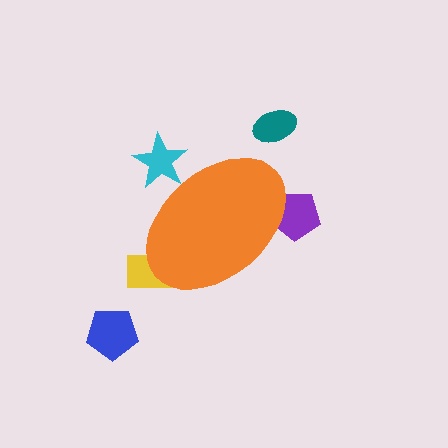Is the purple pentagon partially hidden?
Yes, the purple pentagon is partially hidden behind the orange ellipse.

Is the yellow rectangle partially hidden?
Yes, the yellow rectangle is partially hidden behind the orange ellipse.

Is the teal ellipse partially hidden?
No, the teal ellipse is fully visible.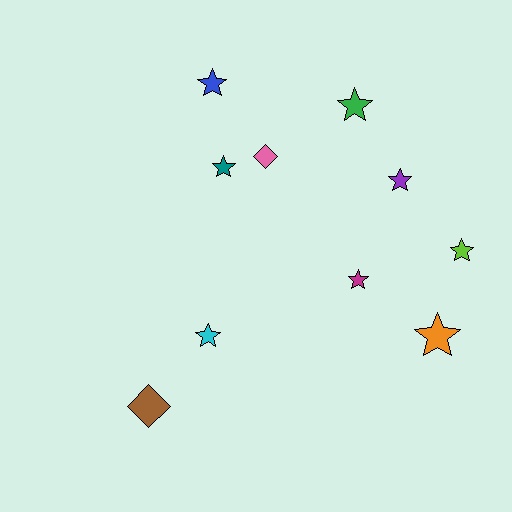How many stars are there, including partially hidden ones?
There are 8 stars.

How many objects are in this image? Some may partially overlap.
There are 10 objects.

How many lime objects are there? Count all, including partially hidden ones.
There is 1 lime object.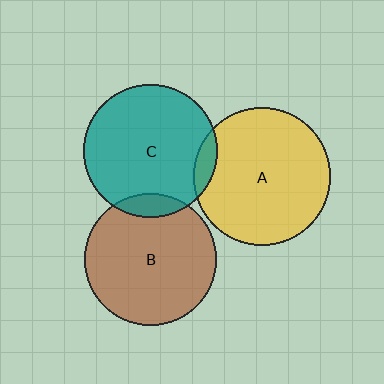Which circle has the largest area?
Circle A (yellow).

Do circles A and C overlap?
Yes.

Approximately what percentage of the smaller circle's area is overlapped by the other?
Approximately 10%.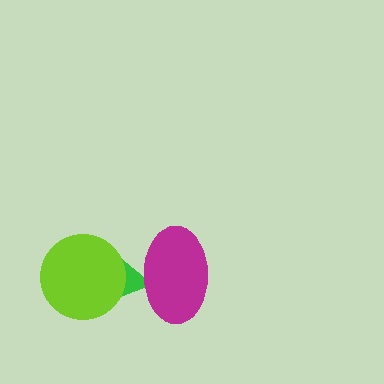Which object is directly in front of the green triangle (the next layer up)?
The lime circle is directly in front of the green triangle.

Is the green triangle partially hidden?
Yes, it is partially covered by another shape.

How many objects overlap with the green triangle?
2 objects overlap with the green triangle.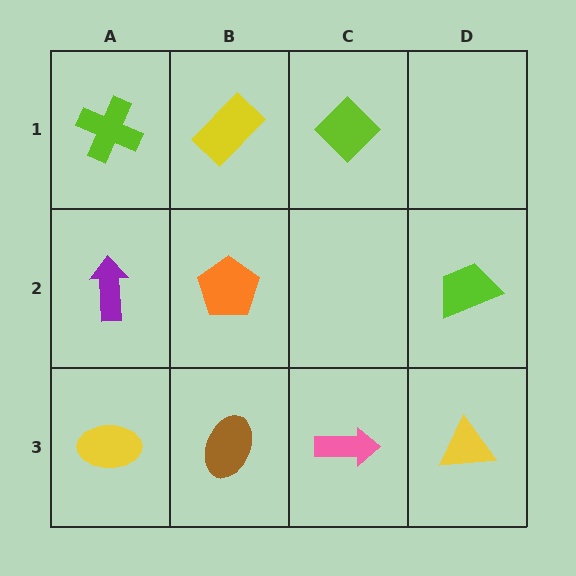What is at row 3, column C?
A pink arrow.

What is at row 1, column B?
A yellow rectangle.